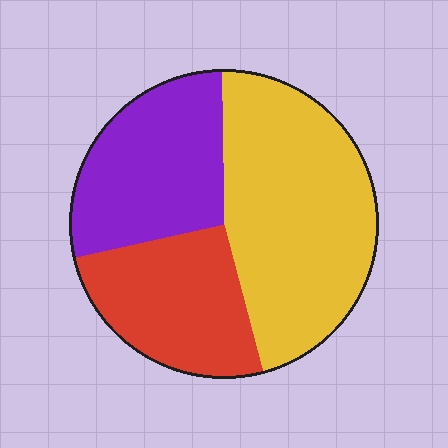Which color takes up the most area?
Yellow, at roughly 45%.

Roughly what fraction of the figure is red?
Red takes up between a sixth and a third of the figure.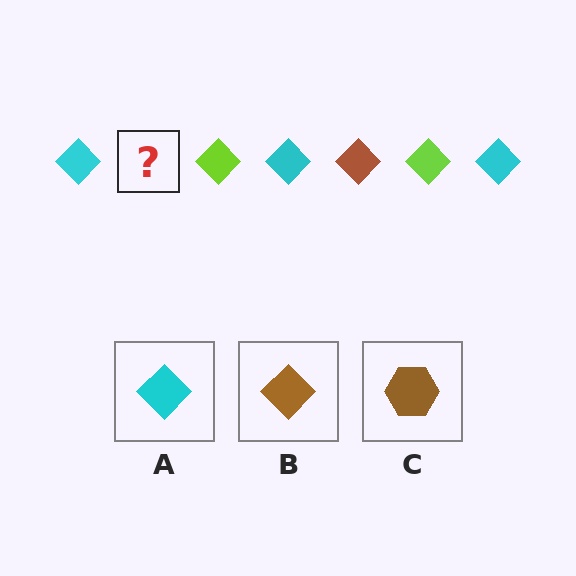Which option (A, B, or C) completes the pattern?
B.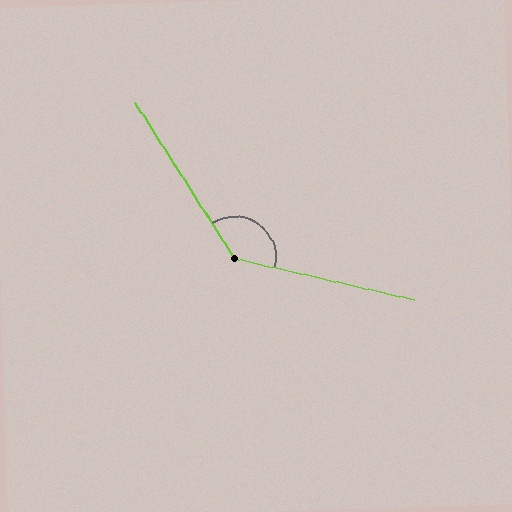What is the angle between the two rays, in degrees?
Approximately 136 degrees.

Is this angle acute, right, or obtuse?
It is obtuse.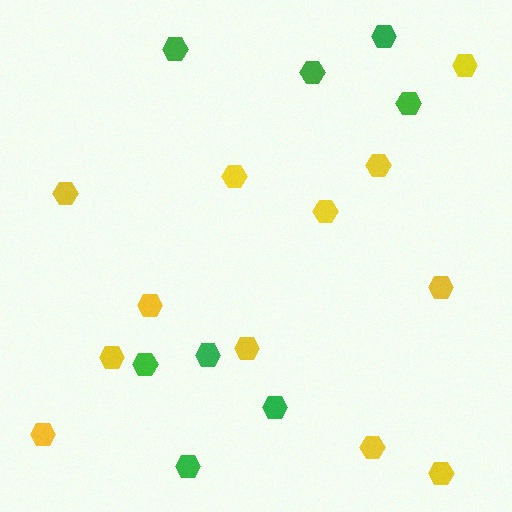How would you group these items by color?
There are 2 groups: one group of green hexagons (8) and one group of yellow hexagons (12).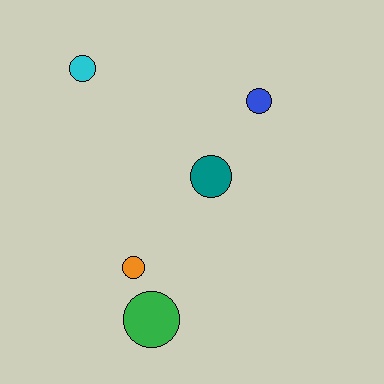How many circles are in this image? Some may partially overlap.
There are 5 circles.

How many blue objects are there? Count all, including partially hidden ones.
There is 1 blue object.